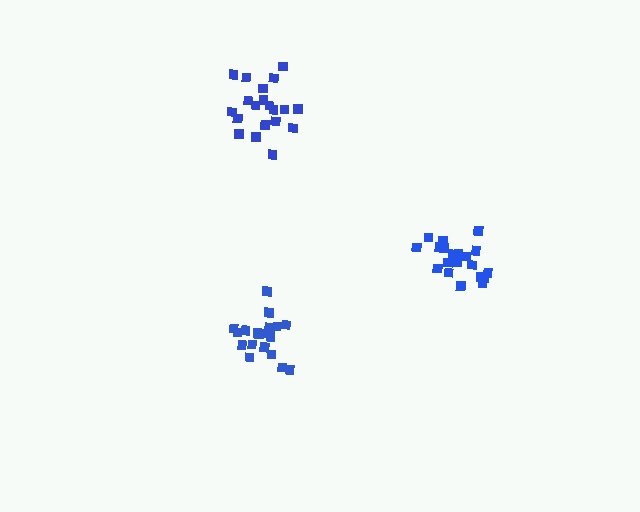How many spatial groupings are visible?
There are 3 spatial groupings.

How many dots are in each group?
Group 1: 20 dots, Group 2: 20 dots, Group 3: 20 dots (60 total).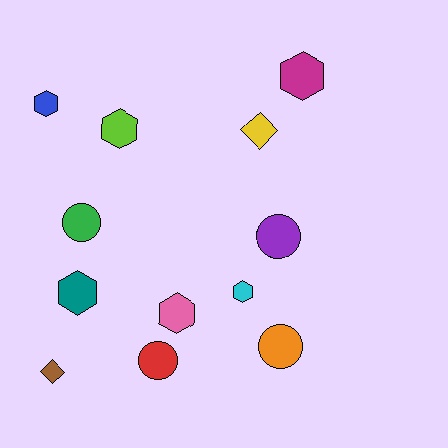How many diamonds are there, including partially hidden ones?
There are 2 diamonds.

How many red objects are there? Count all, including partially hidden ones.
There is 1 red object.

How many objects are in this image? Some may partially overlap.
There are 12 objects.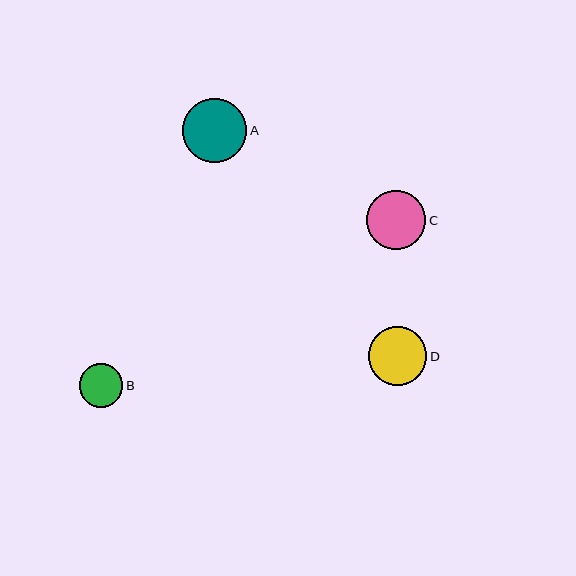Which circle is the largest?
Circle A is the largest with a size of approximately 64 pixels.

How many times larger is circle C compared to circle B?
Circle C is approximately 1.4 times the size of circle B.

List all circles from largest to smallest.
From largest to smallest: A, C, D, B.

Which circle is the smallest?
Circle B is the smallest with a size of approximately 44 pixels.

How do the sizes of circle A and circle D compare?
Circle A and circle D are approximately the same size.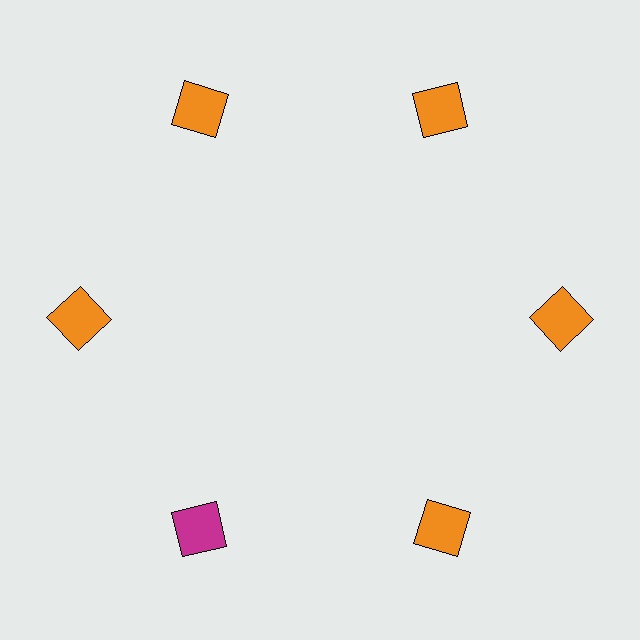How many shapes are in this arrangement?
There are 6 shapes arranged in a ring pattern.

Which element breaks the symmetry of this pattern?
The magenta square at roughly the 7 o'clock position breaks the symmetry. All other shapes are orange squares.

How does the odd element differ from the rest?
It has a different color: magenta instead of orange.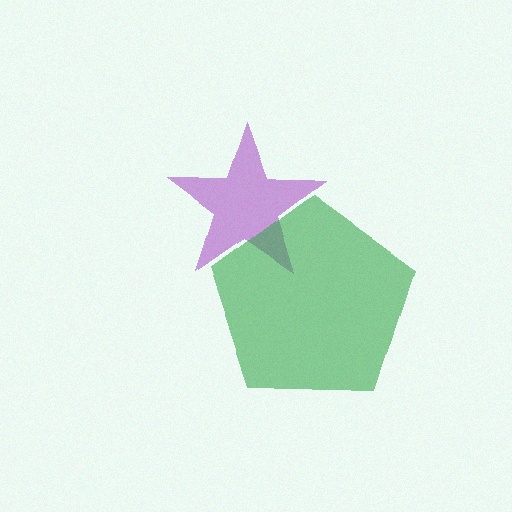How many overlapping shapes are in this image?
There are 2 overlapping shapes in the image.